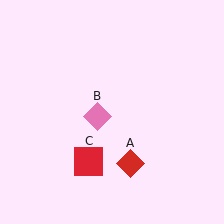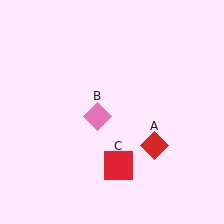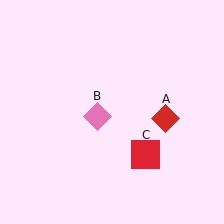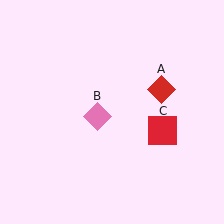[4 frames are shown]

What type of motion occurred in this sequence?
The red diamond (object A), red square (object C) rotated counterclockwise around the center of the scene.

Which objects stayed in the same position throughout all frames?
Pink diamond (object B) remained stationary.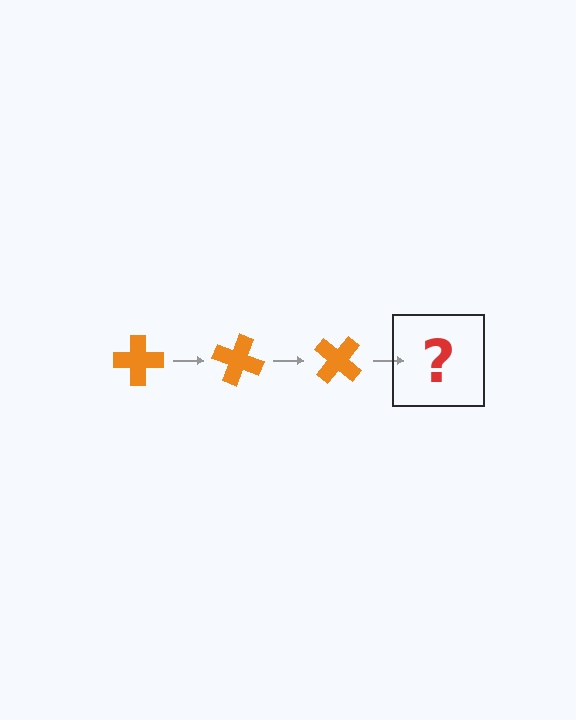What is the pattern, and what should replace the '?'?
The pattern is that the cross rotates 20 degrees each step. The '?' should be an orange cross rotated 60 degrees.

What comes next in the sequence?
The next element should be an orange cross rotated 60 degrees.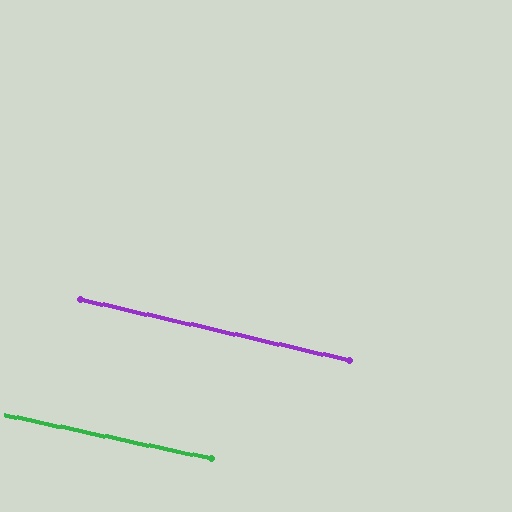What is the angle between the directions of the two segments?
Approximately 1 degree.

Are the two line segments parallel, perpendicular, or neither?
Parallel — their directions differ by only 0.8°.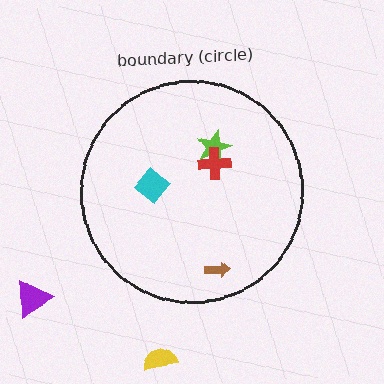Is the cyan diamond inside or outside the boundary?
Inside.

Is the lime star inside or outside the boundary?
Inside.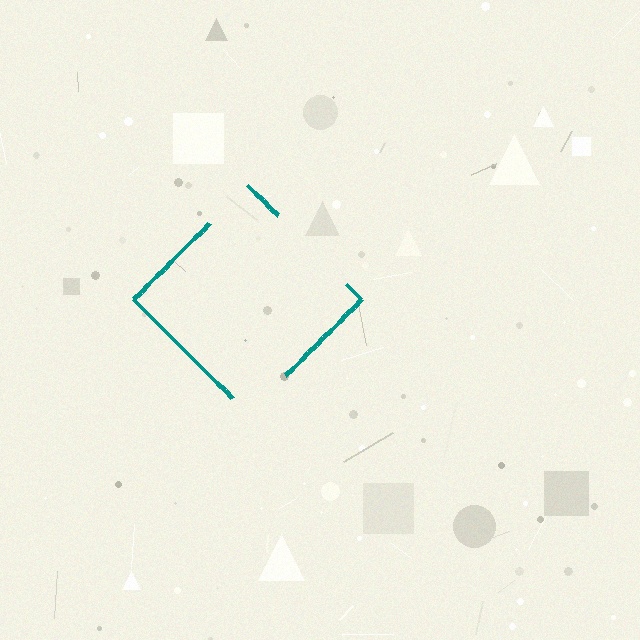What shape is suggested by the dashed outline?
The dashed outline suggests a diamond.